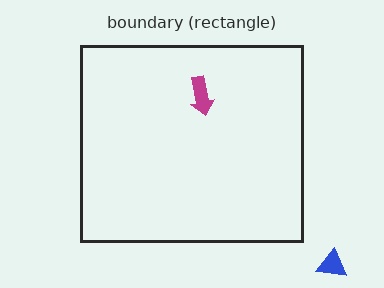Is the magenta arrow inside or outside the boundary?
Inside.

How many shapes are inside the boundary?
1 inside, 1 outside.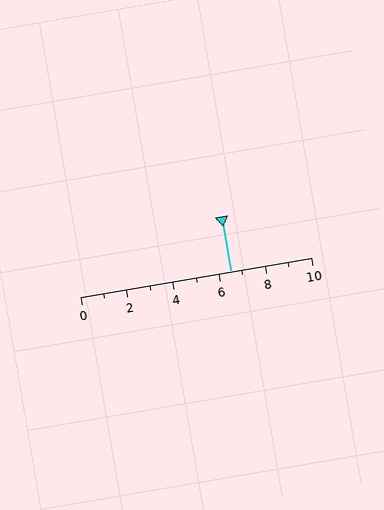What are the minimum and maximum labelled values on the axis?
The axis runs from 0 to 10.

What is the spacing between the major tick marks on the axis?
The major ticks are spaced 2 apart.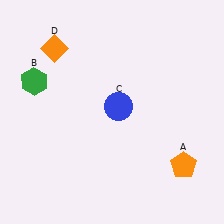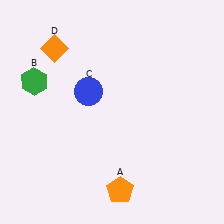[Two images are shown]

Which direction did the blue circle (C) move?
The blue circle (C) moved left.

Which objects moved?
The objects that moved are: the orange pentagon (A), the blue circle (C).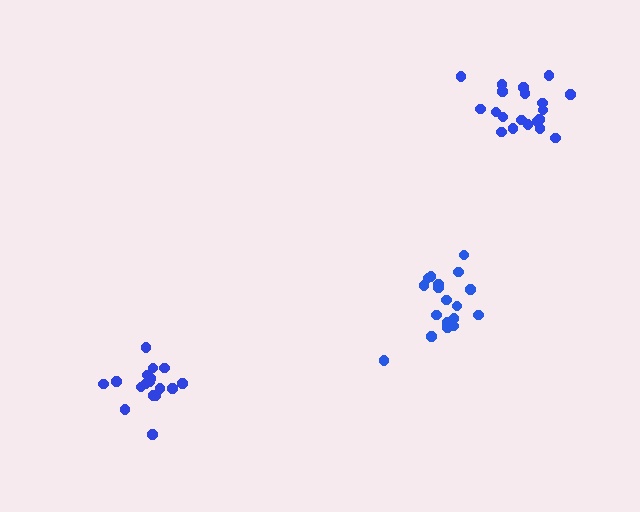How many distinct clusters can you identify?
There are 3 distinct clusters.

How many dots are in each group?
Group 1: 18 dots, Group 2: 17 dots, Group 3: 20 dots (55 total).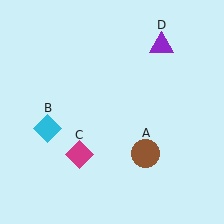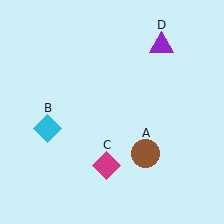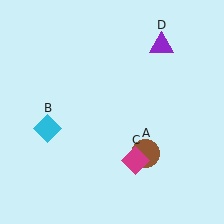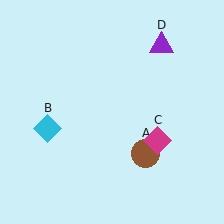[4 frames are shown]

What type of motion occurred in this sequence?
The magenta diamond (object C) rotated counterclockwise around the center of the scene.